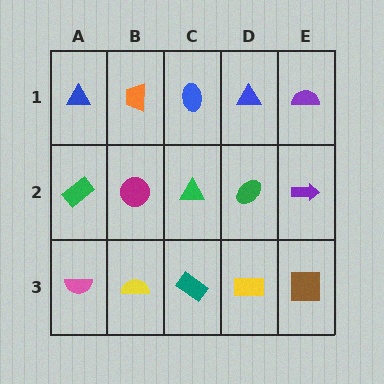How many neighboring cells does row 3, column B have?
3.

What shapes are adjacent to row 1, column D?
A green ellipse (row 2, column D), a blue ellipse (row 1, column C), a purple semicircle (row 1, column E).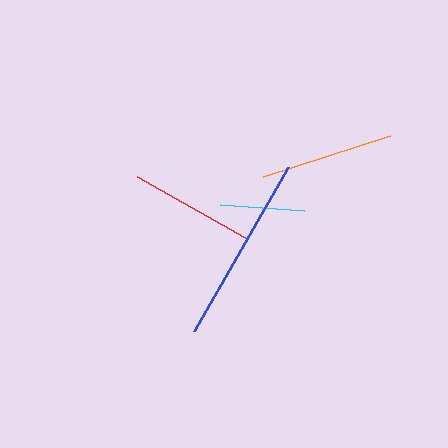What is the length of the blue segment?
The blue segment is approximately 189 pixels long.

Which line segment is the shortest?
The cyan line is the shortest at approximately 84 pixels.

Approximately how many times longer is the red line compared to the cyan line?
The red line is approximately 1.5 times the length of the cyan line.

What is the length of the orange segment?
The orange segment is approximately 133 pixels long.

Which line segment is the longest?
The blue line is the longest at approximately 189 pixels.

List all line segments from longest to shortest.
From longest to shortest: blue, orange, red, cyan.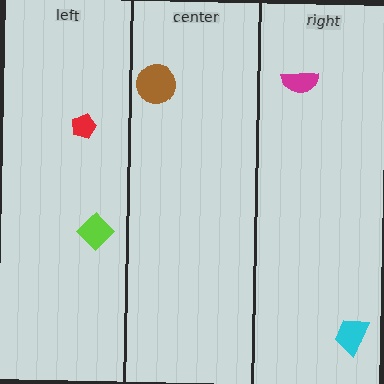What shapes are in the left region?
The lime diamond, the red pentagon.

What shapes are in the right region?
The magenta semicircle, the cyan trapezoid.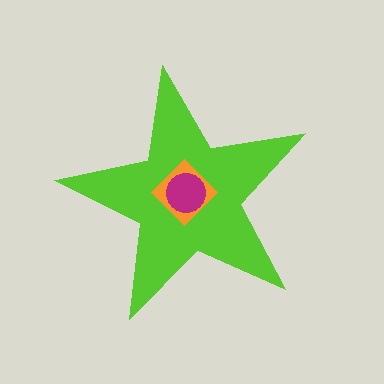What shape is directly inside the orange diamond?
The magenta circle.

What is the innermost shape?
The magenta circle.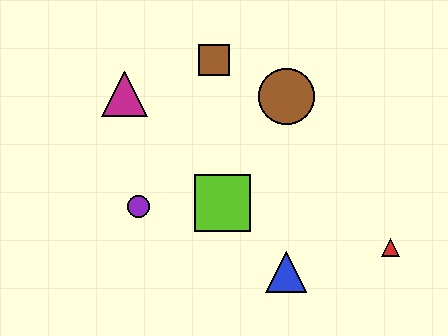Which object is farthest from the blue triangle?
The magenta triangle is farthest from the blue triangle.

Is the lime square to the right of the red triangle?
No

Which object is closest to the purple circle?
The lime square is closest to the purple circle.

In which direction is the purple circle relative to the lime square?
The purple circle is to the left of the lime square.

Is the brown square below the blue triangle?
No